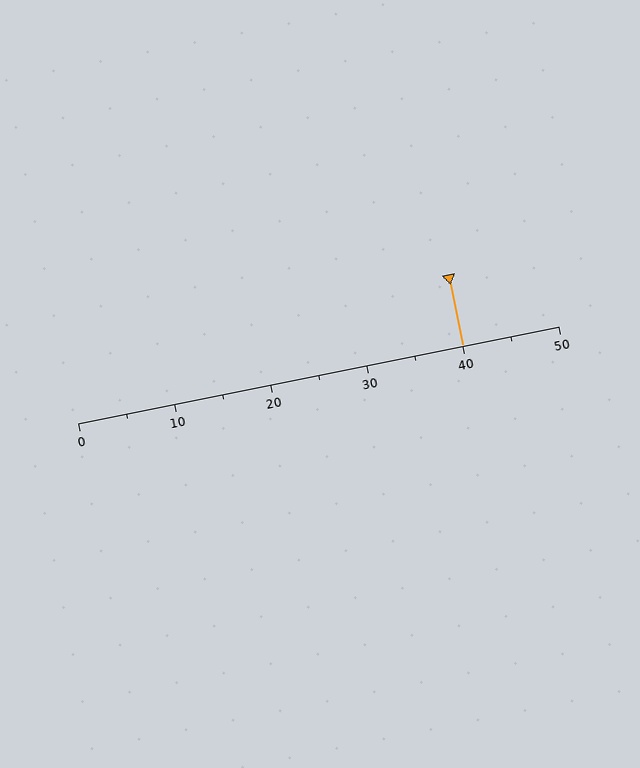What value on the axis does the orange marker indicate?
The marker indicates approximately 40.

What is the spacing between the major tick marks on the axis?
The major ticks are spaced 10 apart.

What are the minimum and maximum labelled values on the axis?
The axis runs from 0 to 50.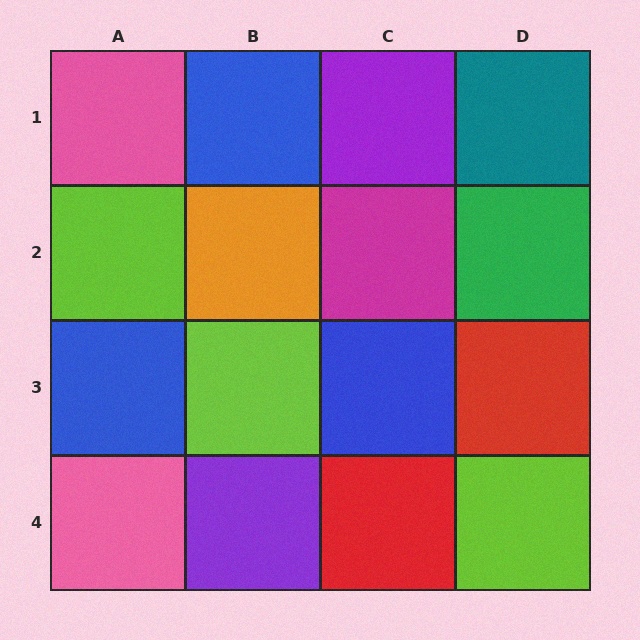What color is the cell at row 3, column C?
Blue.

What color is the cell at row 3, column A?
Blue.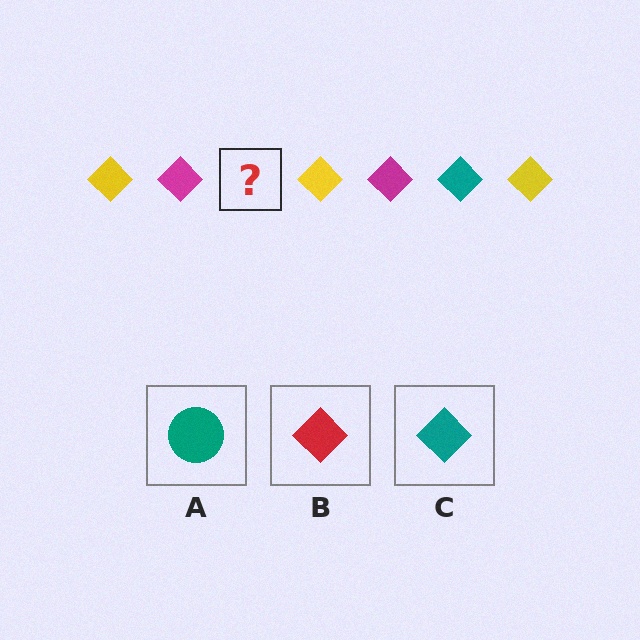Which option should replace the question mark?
Option C.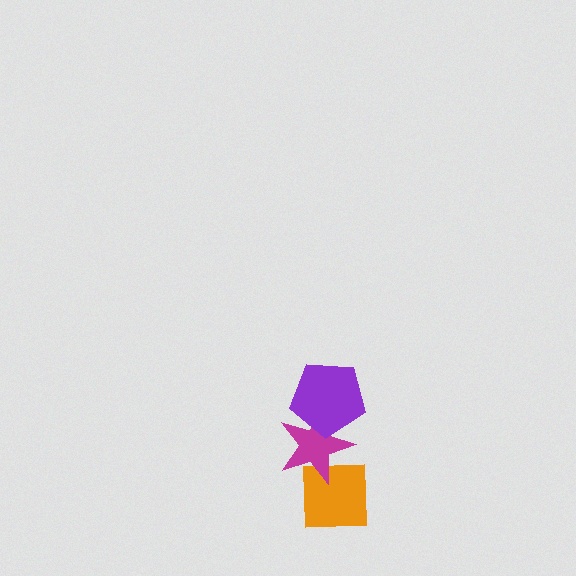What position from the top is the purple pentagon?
The purple pentagon is 1st from the top.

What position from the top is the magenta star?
The magenta star is 2nd from the top.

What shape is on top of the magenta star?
The purple pentagon is on top of the magenta star.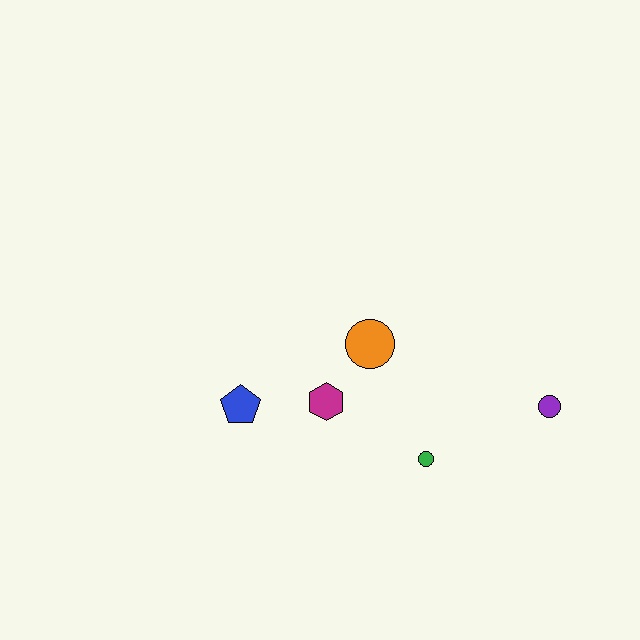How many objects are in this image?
There are 5 objects.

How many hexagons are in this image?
There is 1 hexagon.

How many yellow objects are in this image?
There are no yellow objects.